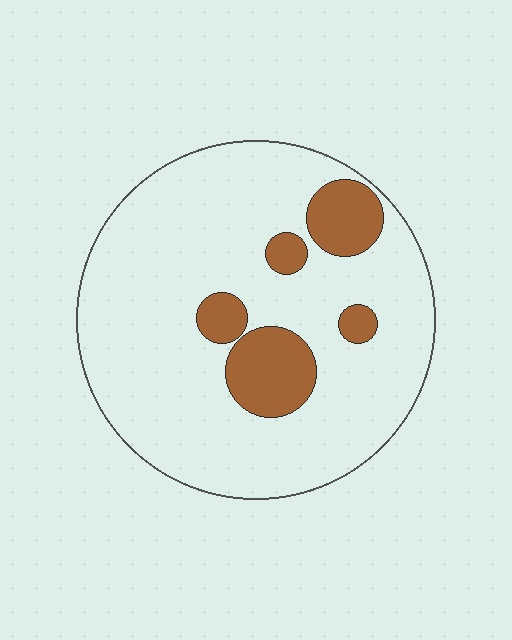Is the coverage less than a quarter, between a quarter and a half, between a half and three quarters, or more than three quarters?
Less than a quarter.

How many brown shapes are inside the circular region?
5.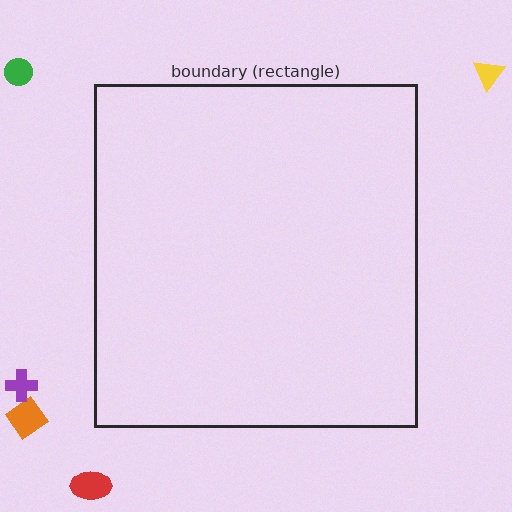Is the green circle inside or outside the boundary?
Outside.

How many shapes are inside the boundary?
0 inside, 5 outside.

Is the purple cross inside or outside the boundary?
Outside.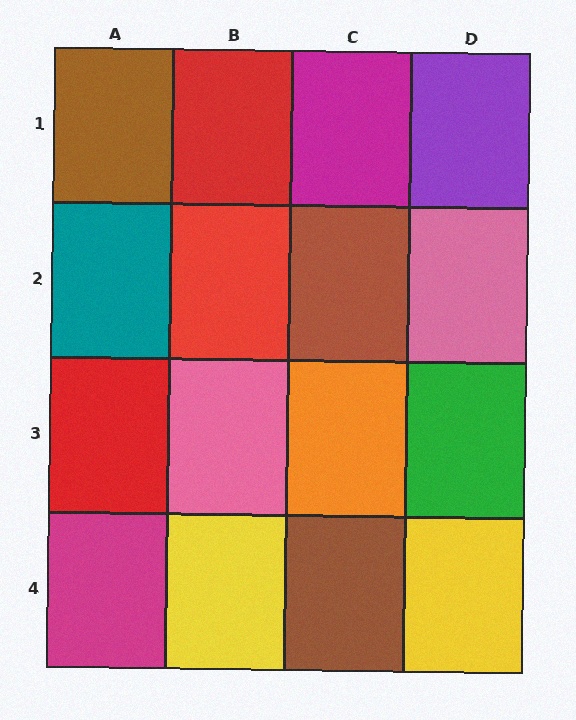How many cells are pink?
2 cells are pink.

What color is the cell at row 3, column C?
Orange.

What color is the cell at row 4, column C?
Brown.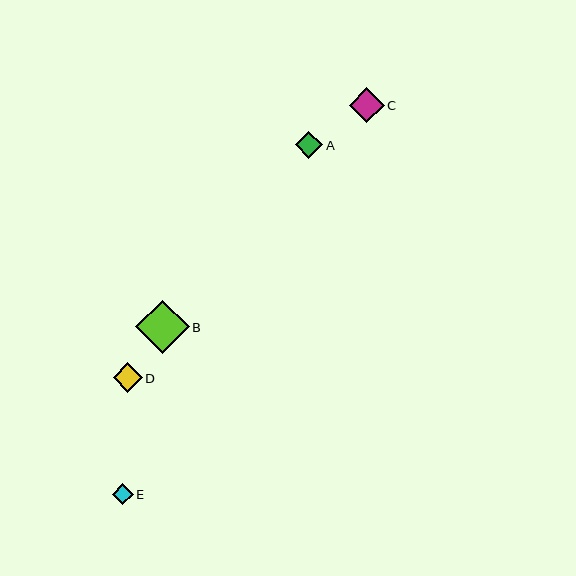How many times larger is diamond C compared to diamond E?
Diamond C is approximately 1.7 times the size of diamond E.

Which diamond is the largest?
Diamond B is the largest with a size of approximately 54 pixels.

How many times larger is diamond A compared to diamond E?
Diamond A is approximately 1.3 times the size of diamond E.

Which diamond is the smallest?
Diamond E is the smallest with a size of approximately 20 pixels.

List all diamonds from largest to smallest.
From largest to smallest: B, C, D, A, E.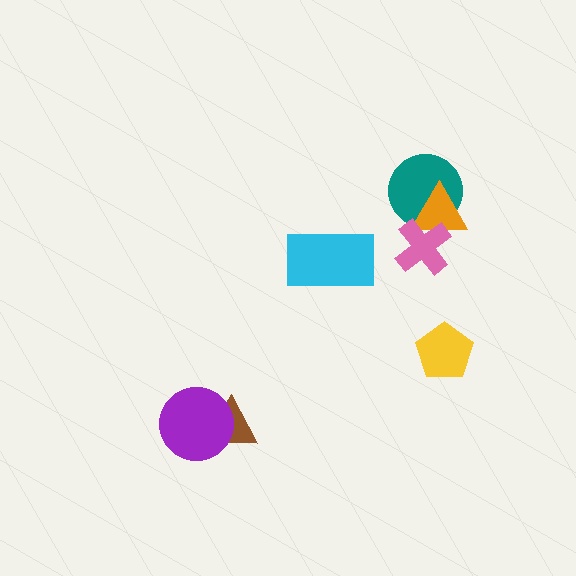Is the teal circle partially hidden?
Yes, it is partially covered by another shape.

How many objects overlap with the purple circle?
1 object overlaps with the purple circle.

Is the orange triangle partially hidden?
Yes, it is partially covered by another shape.